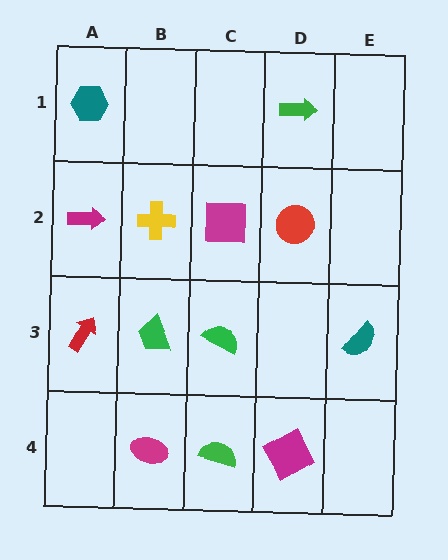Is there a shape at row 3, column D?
No, that cell is empty.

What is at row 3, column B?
A green trapezoid.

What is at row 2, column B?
A yellow cross.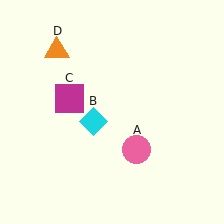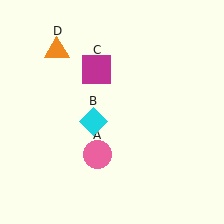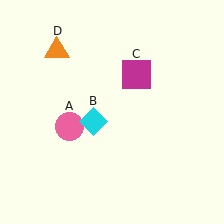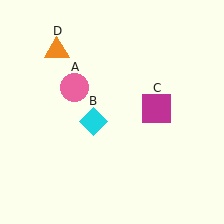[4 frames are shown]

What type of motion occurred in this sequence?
The pink circle (object A), magenta square (object C) rotated clockwise around the center of the scene.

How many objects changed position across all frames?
2 objects changed position: pink circle (object A), magenta square (object C).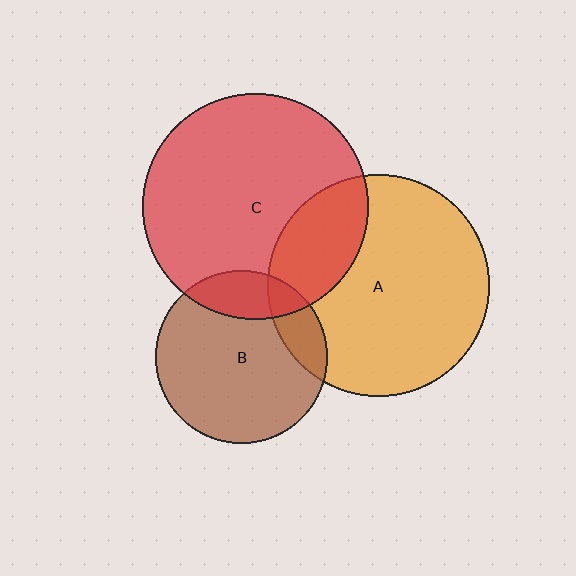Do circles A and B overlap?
Yes.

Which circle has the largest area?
Circle C (red).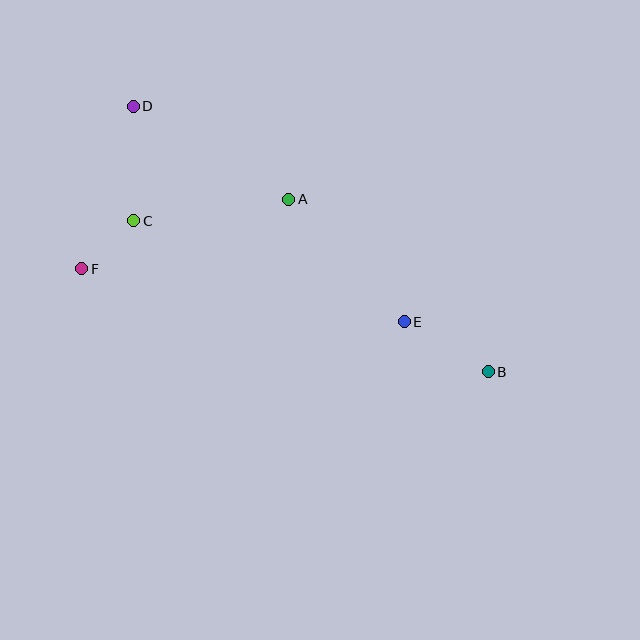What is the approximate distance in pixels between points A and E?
The distance between A and E is approximately 168 pixels.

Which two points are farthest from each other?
Points B and D are farthest from each other.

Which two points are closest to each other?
Points C and F are closest to each other.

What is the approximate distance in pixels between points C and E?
The distance between C and E is approximately 288 pixels.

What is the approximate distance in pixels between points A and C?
The distance between A and C is approximately 157 pixels.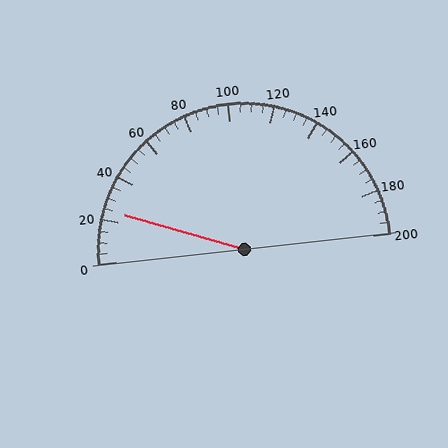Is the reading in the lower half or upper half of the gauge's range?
The reading is in the lower half of the range (0 to 200).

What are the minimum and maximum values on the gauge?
The gauge ranges from 0 to 200.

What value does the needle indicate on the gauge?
The needle indicates approximately 25.